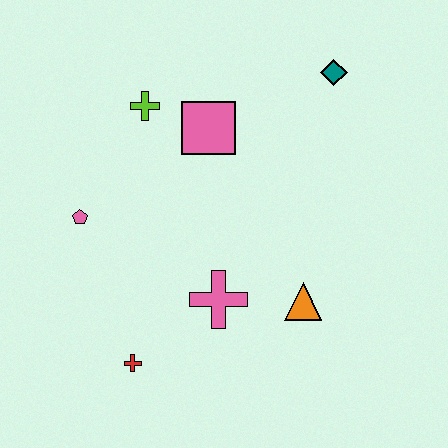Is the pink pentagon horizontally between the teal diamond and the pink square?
No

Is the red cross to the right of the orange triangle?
No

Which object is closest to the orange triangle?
The pink cross is closest to the orange triangle.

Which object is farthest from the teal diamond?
The red cross is farthest from the teal diamond.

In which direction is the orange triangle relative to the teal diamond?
The orange triangle is below the teal diamond.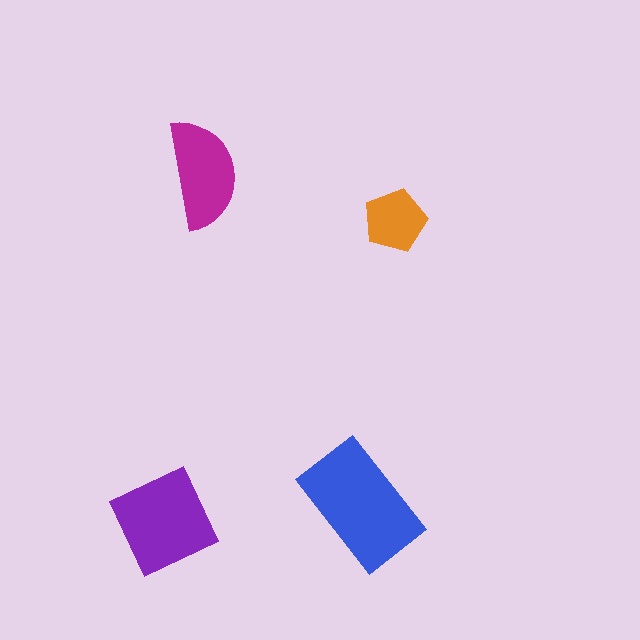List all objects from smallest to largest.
The orange pentagon, the magenta semicircle, the purple diamond, the blue rectangle.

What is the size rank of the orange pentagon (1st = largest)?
4th.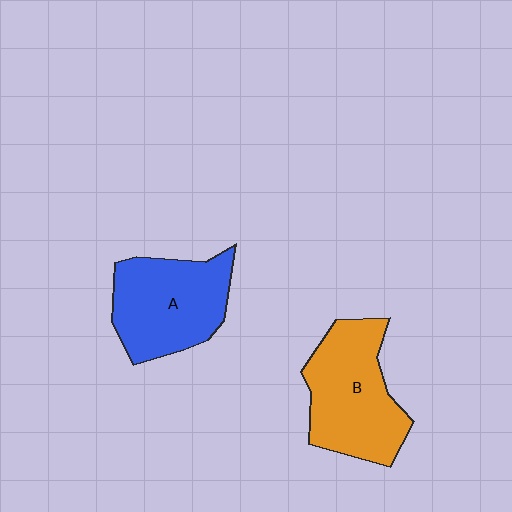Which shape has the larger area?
Shape B (orange).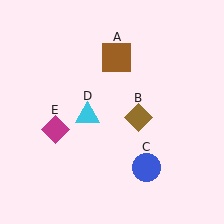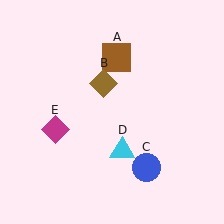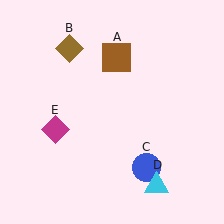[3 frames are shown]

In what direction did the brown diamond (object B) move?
The brown diamond (object B) moved up and to the left.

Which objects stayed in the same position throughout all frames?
Brown square (object A) and blue circle (object C) and magenta diamond (object E) remained stationary.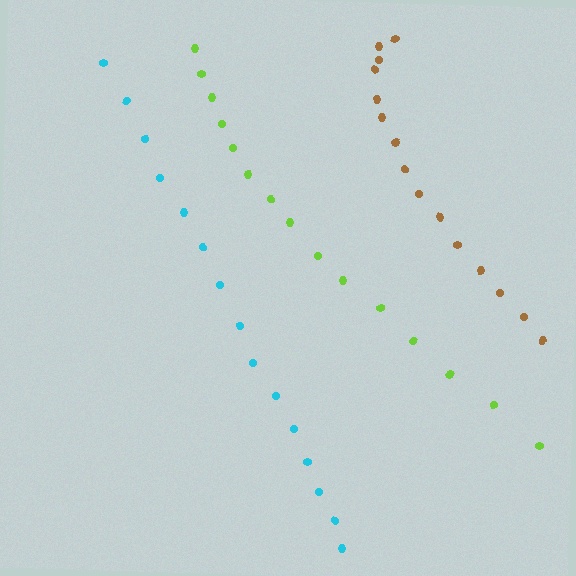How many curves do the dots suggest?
There are 3 distinct paths.